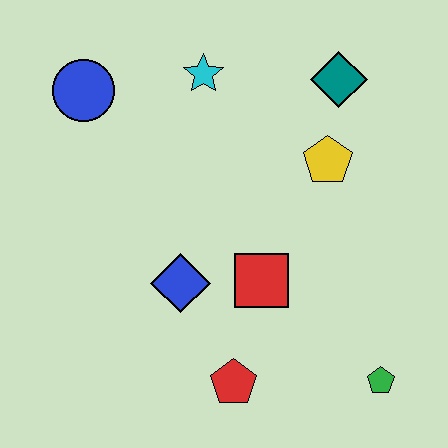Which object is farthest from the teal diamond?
The red pentagon is farthest from the teal diamond.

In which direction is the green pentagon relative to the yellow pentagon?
The green pentagon is below the yellow pentagon.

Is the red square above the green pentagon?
Yes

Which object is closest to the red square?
The blue diamond is closest to the red square.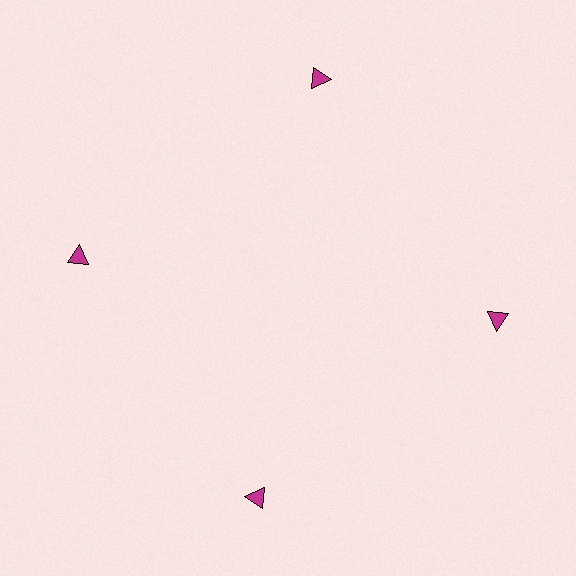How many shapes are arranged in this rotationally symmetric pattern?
There are 4 shapes, arranged in 4 groups of 1.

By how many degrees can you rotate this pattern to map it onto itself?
The pattern maps onto itself every 90 degrees of rotation.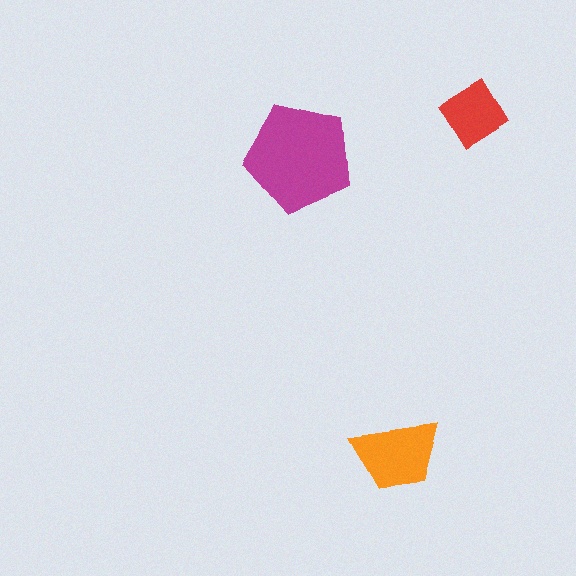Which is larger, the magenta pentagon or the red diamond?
The magenta pentagon.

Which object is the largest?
The magenta pentagon.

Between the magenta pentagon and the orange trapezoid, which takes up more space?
The magenta pentagon.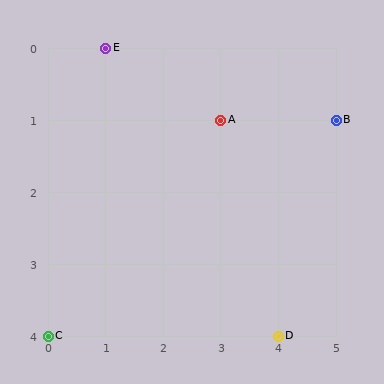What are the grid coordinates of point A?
Point A is at grid coordinates (3, 1).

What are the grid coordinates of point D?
Point D is at grid coordinates (4, 4).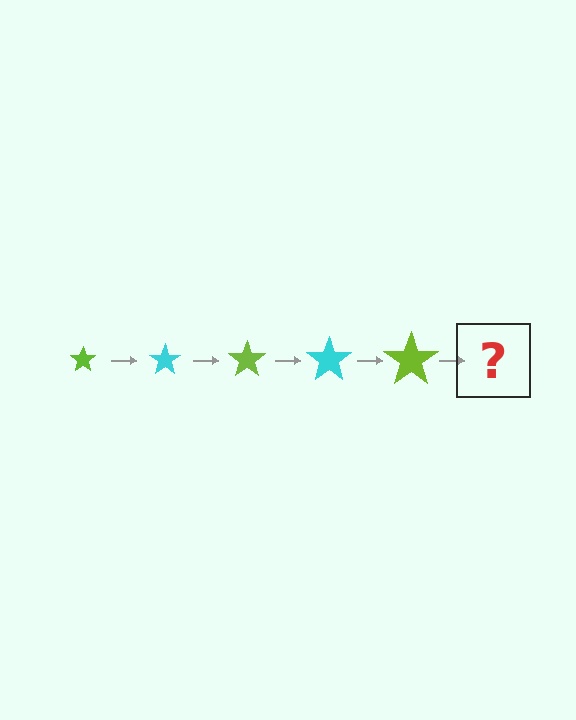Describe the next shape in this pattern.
It should be a cyan star, larger than the previous one.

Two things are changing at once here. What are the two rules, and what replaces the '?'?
The two rules are that the star grows larger each step and the color cycles through lime and cyan. The '?' should be a cyan star, larger than the previous one.